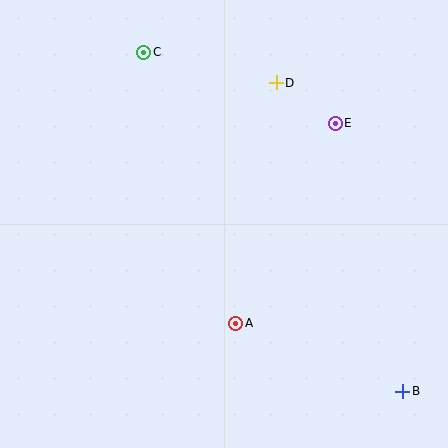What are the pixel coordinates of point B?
Point B is at (403, 391).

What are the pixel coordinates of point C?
Point C is at (144, 52).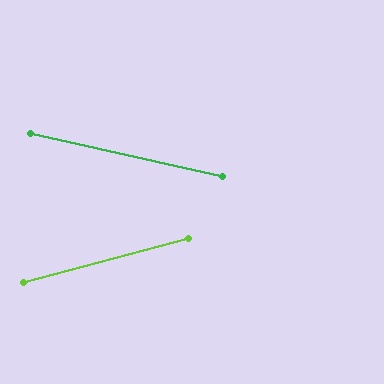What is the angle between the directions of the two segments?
Approximately 27 degrees.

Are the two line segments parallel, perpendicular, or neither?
Neither parallel nor perpendicular — they differ by about 27°.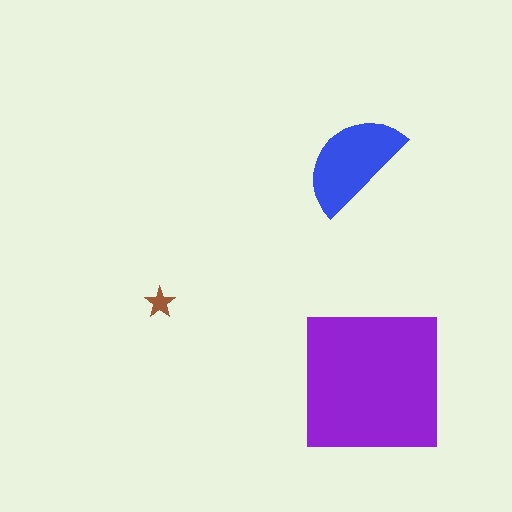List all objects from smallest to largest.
The brown star, the blue semicircle, the purple square.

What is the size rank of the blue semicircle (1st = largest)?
2nd.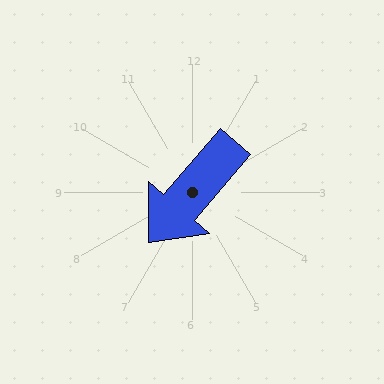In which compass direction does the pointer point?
Southwest.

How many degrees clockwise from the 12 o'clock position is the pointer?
Approximately 220 degrees.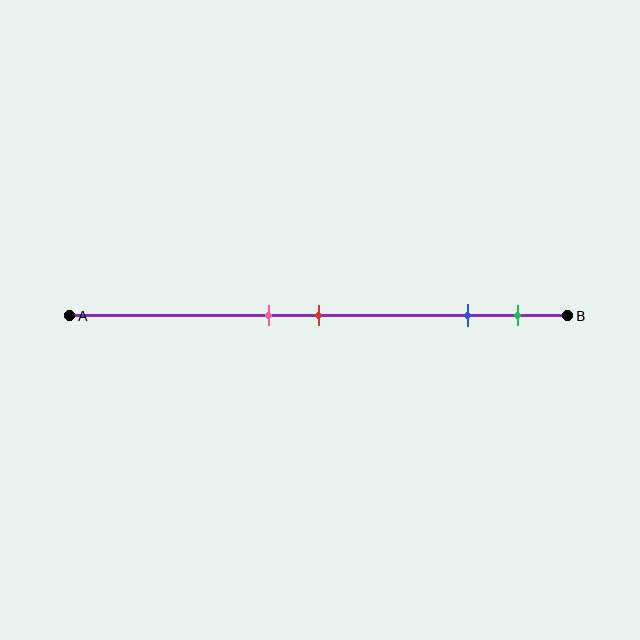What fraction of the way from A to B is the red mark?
The red mark is approximately 50% (0.5) of the way from A to B.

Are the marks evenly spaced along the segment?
No, the marks are not evenly spaced.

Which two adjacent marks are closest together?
The pink and red marks are the closest adjacent pair.